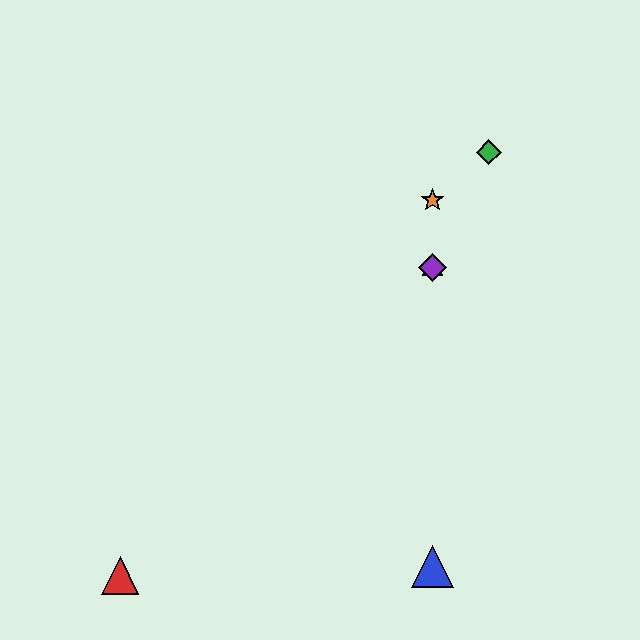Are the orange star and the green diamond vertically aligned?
No, the orange star is at x≈432 and the green diamond is at x≈489.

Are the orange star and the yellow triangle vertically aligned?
Yes, both are at x≈432.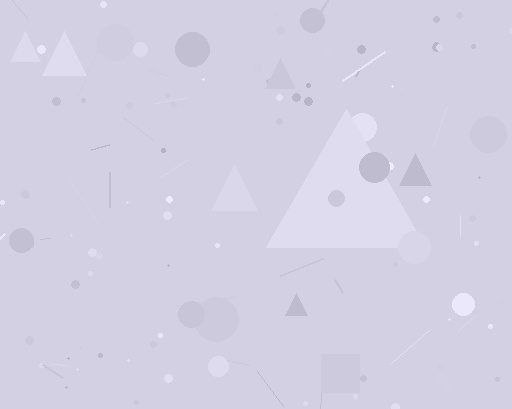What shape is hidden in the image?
A triangle is hidden in the image.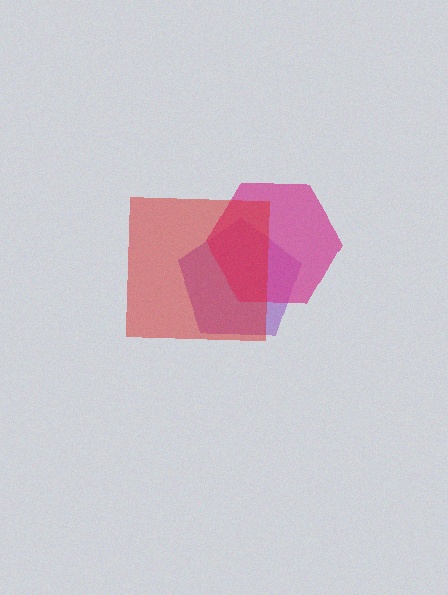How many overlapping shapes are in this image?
There are 3 overlapping shapes in the image.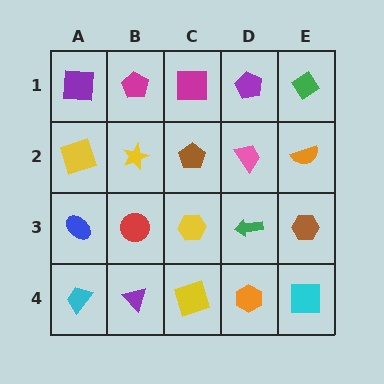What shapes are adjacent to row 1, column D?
A pink trapezoid (row 2, column D), a magenta square (row 1, column C), a green diamond (row 1, column E).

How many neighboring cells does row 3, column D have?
4.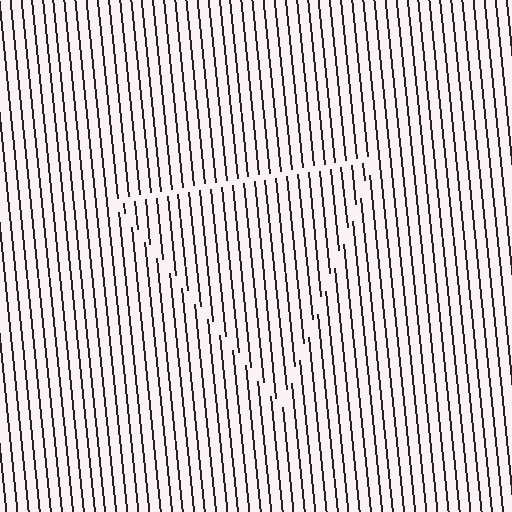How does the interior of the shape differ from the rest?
The interior of the shape contains the same grating, shifted by half a period — the contour is defined by the phase discontinuity where line-ends from the inner and outer gratings abut.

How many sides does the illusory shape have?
3 sides — the line-ends trace a triangle.